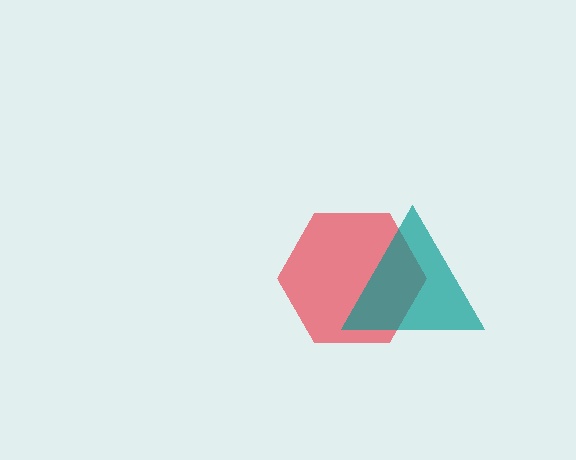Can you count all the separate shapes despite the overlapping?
Yes, there are 2 separate shapes.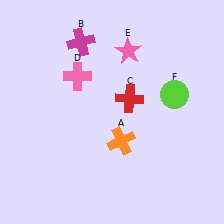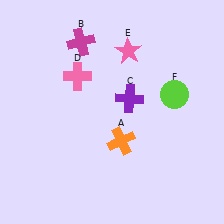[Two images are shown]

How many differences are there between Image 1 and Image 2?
There is 1 difference between the two images.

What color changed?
The cross (C) changed from red in Image 1 to purple in Image 2.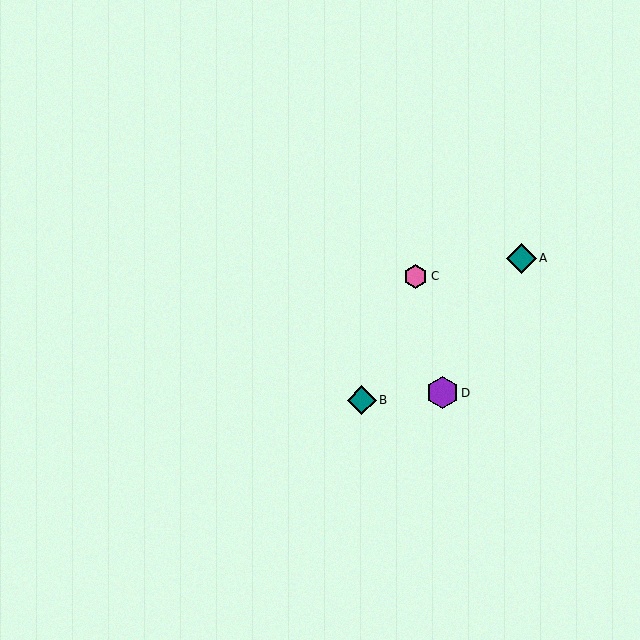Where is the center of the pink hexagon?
The center of the pink hexagon is at (416, 276).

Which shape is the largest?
The purple hexagon (labeled D) is the largest.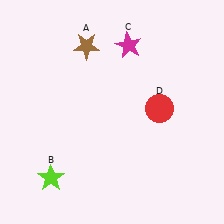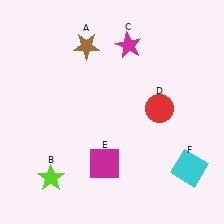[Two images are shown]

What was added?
A magenta square (E), a cyan square (F) were added in Image 2.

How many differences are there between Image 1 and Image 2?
There are 2 differences between the two images.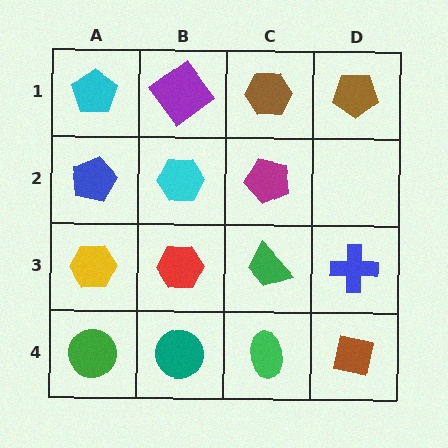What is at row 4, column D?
A brown square.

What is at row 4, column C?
A green ellipse.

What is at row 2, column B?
A cyan hexagon.